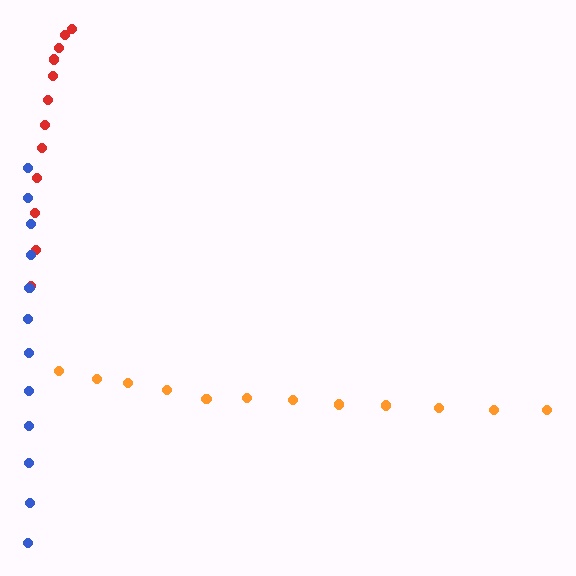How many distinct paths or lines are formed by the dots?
There are 3 distinct paths.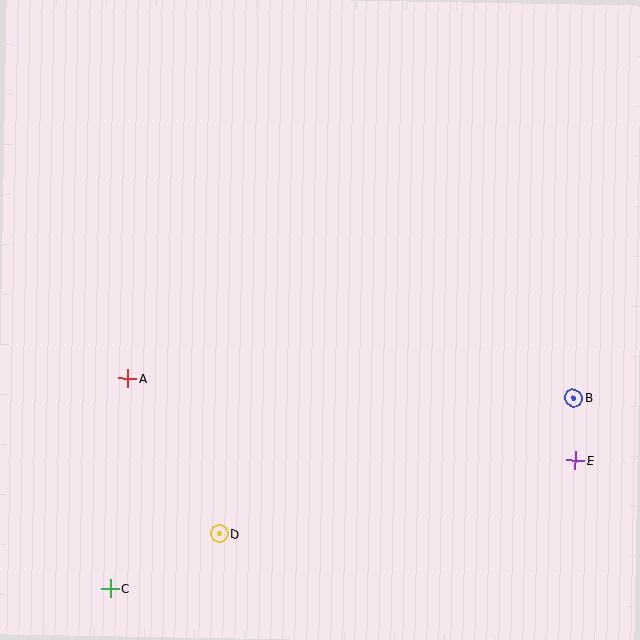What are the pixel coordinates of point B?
Point B is at (573, 398).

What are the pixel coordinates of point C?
Point C is at (110, 589).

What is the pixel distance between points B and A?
The distance between B and A is 446 pixels.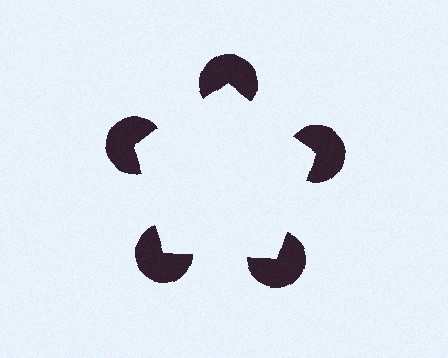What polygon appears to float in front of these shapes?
An illusory pentagon — its edges are inferred from the aligned wedge cuts in the pac-man discs, not physically drawn.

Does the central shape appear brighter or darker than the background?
It typically appears slightly brighter than the background, even though no actual brightness change is drawn.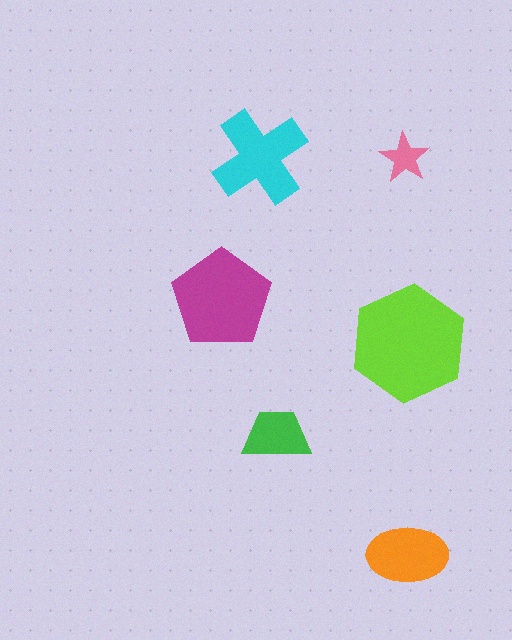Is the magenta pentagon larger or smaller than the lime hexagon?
Smaller.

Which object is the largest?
The lime hexagon.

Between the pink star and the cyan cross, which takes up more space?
The cyan cross.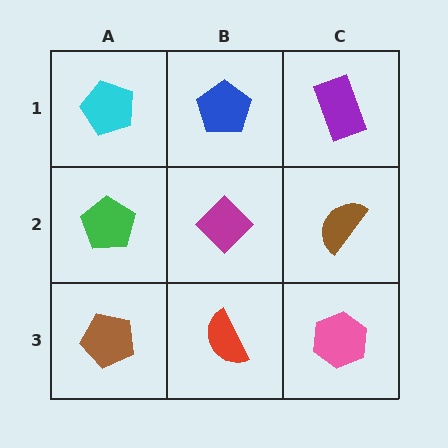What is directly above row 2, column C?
A purple rectangle.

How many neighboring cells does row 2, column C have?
3.